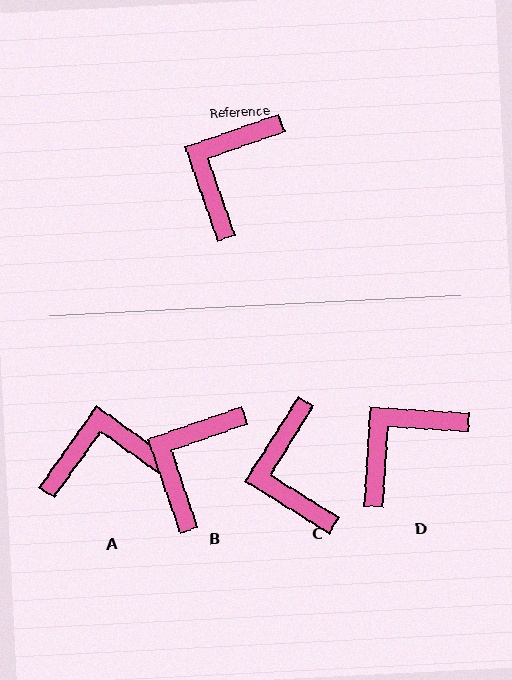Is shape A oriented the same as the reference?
No, it is off by about 54 degrees.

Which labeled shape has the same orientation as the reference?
B.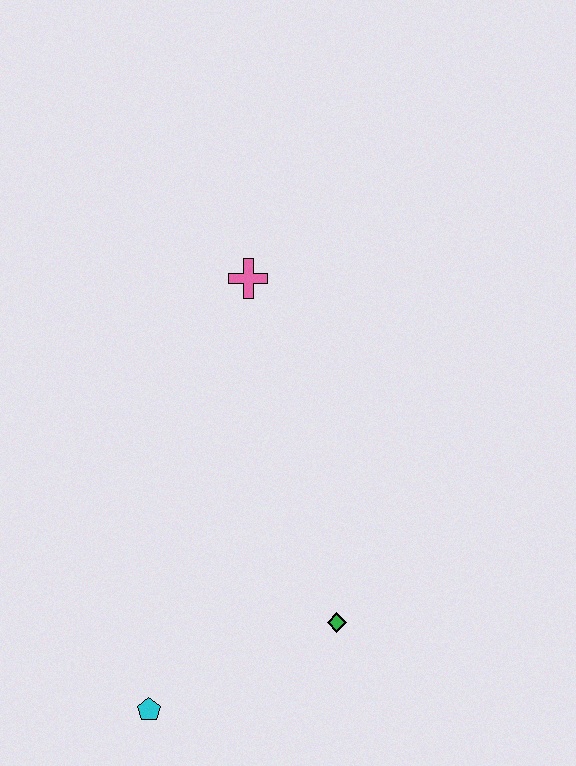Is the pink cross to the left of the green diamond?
Yes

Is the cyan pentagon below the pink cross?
Yes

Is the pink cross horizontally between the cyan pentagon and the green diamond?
Yes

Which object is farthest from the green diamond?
The pink cross is farthest from the green diamond.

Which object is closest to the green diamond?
The cyan pentagon is closest to the green diamond.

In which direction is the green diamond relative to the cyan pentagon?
The green diamond is to the right of the cyan pentagon.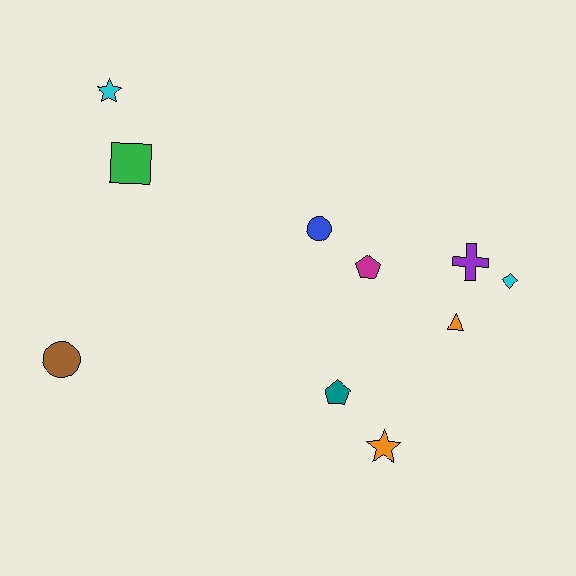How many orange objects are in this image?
There are 2 orange objects.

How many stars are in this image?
There are 2 stars.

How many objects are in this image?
There are 10 objects.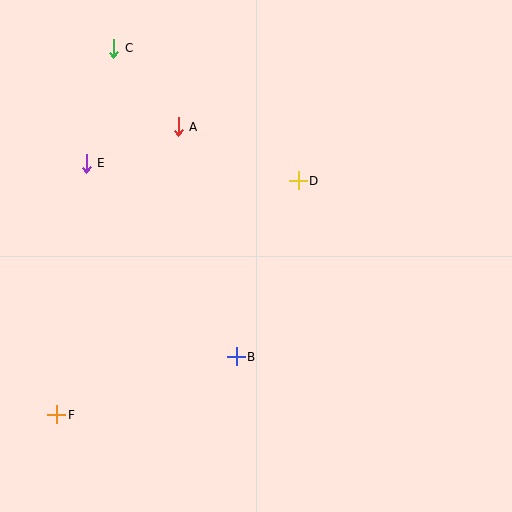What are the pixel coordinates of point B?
Point B is at (236, 357).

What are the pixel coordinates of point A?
Point A is at (178, 127).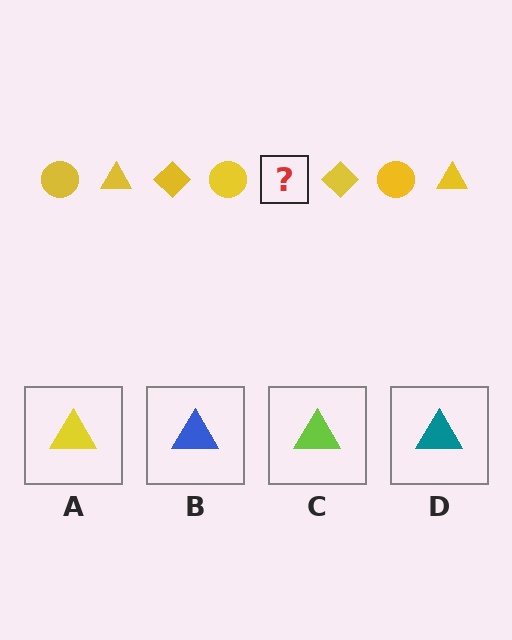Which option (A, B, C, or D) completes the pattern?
A.